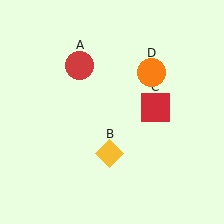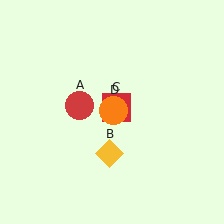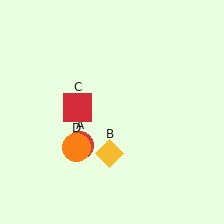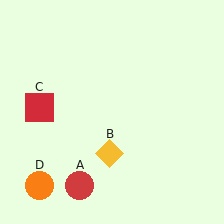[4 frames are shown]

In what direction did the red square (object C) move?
The red square (object C) moved left.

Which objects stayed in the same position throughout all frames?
Yellow diamond (object B) remained stationary.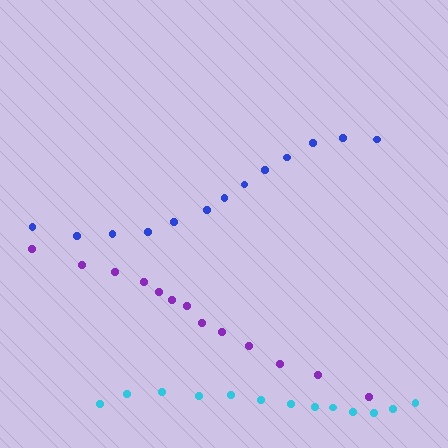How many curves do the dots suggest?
There are 3 distinct paths.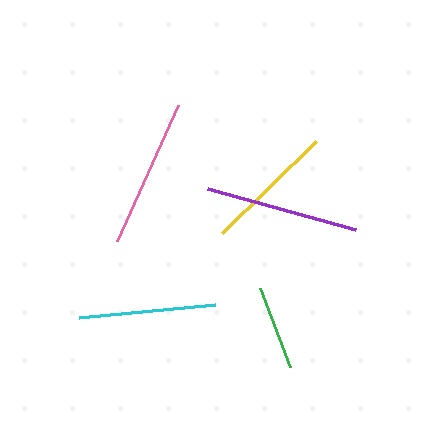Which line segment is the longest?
The purple line is the longest at approximately 153 pixels.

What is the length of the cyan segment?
The cyan segment is approximately 137 pixels long.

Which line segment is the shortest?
The green line is the shortest at approximately 85 pixels.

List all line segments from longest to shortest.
From longest to shortest: purple, pink, cyan, yellow, green.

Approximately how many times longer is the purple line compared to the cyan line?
The purple line is approximately 1.1 times the length of the cyan line.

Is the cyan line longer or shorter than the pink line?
The pink line is longer than the cyan line.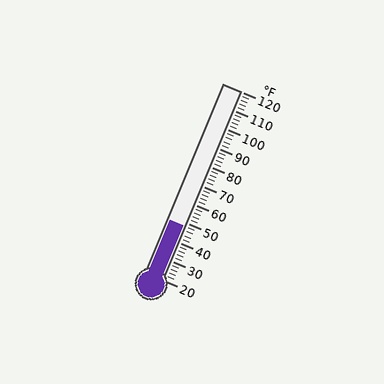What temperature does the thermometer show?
The thermometer shows approximately 48°F.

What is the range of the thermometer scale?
The thermometer scale ranges from 20°F to 120°F.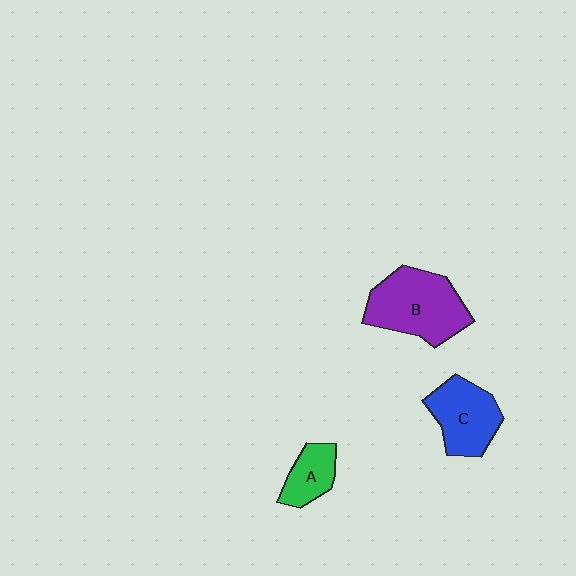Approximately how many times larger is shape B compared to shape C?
Approximately 1.3 times.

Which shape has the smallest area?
Shape A (green).